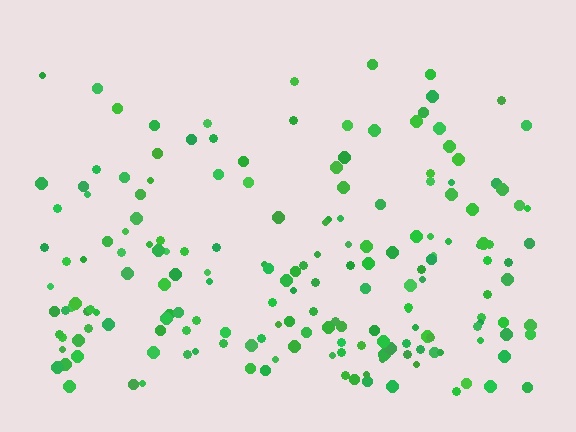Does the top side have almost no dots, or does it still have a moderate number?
Still a moderate number, just noticeably fewer than the bottom.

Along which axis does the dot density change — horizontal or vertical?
Vertical.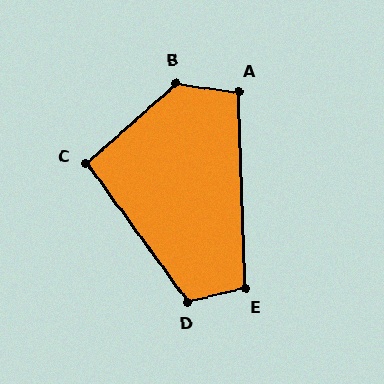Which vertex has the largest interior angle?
B, at approximately 130 degrees.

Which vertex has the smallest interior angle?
C, at approximately 96 degrees.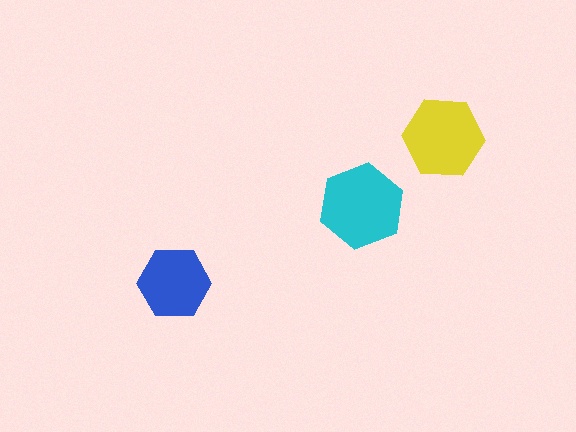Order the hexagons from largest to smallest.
the cyan one, the yellow one, the blue one.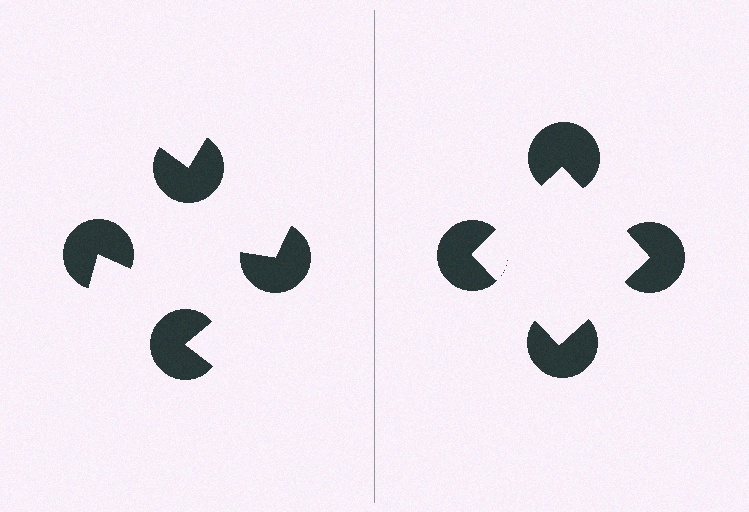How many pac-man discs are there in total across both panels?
8 — 4 on each side.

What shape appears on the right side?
An illusory square.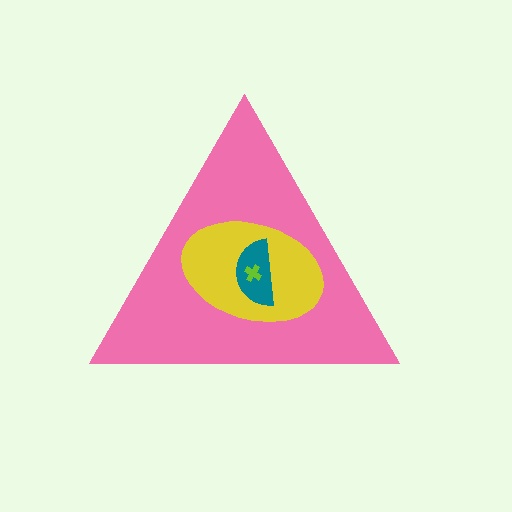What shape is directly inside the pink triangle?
The yellow ellipse.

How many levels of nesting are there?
4.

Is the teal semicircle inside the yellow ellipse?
Yes.